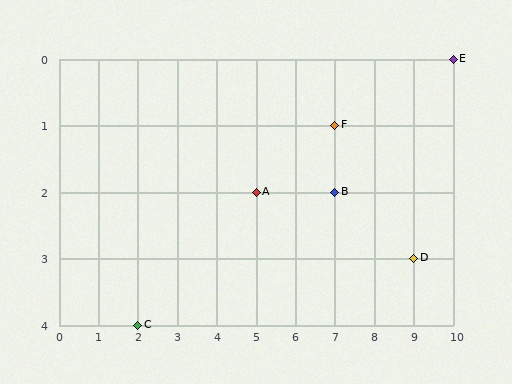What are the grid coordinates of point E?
Point E is at grid coordinates (10, 0).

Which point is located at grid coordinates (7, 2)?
Point B is at (7, 2).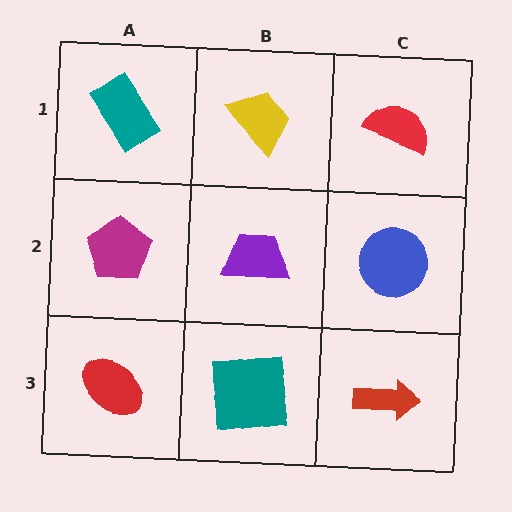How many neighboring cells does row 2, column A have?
3.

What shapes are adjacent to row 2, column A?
A teal rectangle (row 1, column A), a red ellipse (row 3, column A), a purple trapezoid (row 2, column B).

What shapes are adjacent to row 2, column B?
A yellow trapezoid (row 1, column B), a teal square (row 3, column B), a magenta pentagon (row 2, column A), a blue circle (row 2, column C).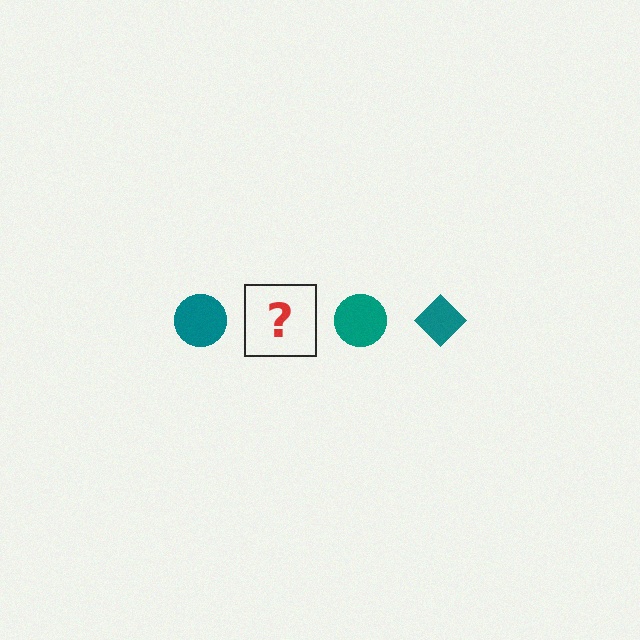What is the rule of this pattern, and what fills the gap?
The rule is that the pattern cycles through circle, diamond shapes in teal. The gap should be filled with a teal diamond.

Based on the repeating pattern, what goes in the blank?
The blank should be a teal diamond.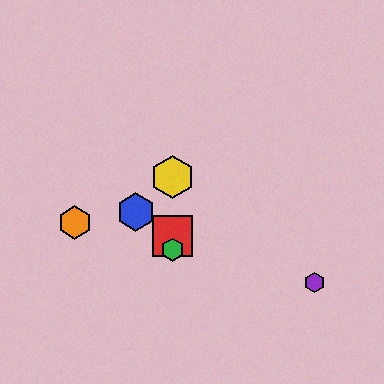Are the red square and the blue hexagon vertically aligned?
No, the red square is at x≈173 and the blue hexagon is at x≈136.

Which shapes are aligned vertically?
The red square, the green hexagon, the yellow hexagon are aligned vertically.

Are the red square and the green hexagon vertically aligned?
Yes, both are at x≈173.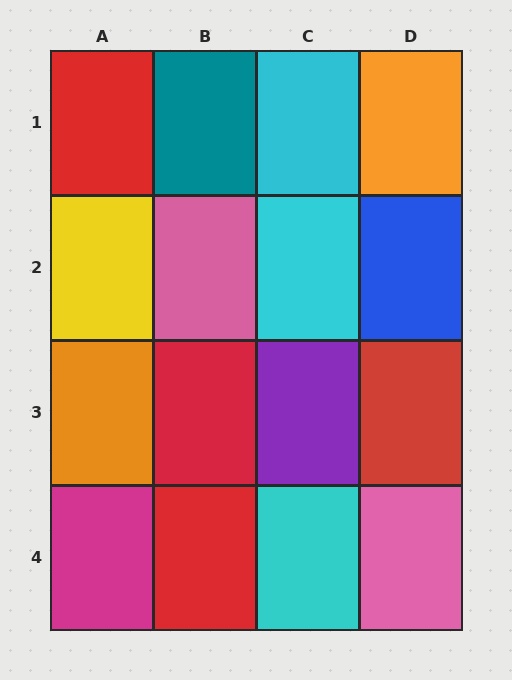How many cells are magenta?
1 cell is magenta.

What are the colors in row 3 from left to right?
Orange, red, purple, red.